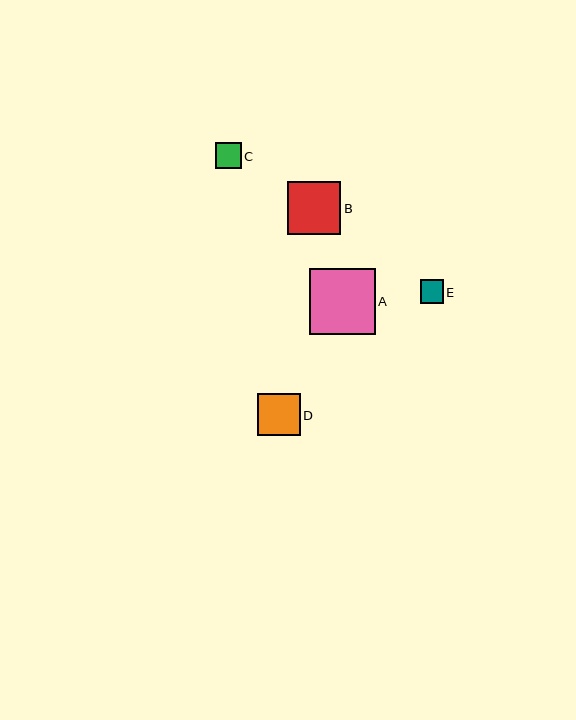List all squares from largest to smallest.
From largest to smallest: A, B, D, C, E.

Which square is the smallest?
Square E is the smallest with a size of approximately 23 pixels.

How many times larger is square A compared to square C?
Square A is approximately 2.6 times the size of square C.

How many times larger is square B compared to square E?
Square B is approximately 2.3 times the size of square E.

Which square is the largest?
Square A is the largest with a size of approximately 66 pixels.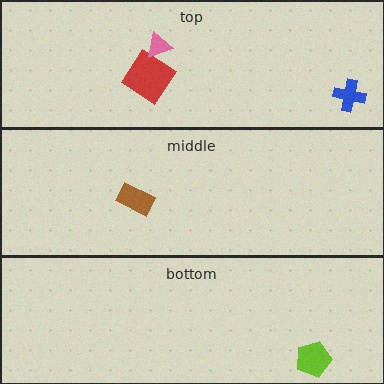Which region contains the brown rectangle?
The middle region.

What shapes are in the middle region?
The brown rectangle.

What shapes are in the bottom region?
The lime pentagon.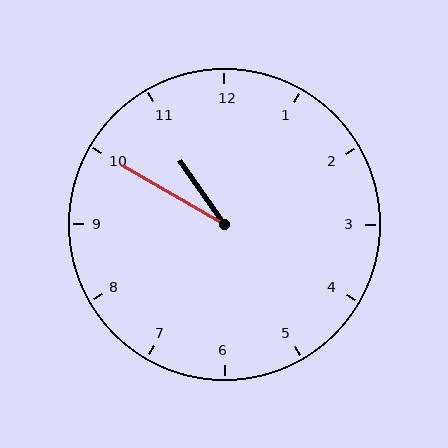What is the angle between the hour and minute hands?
Approximately 25 degrees.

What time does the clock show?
10:50.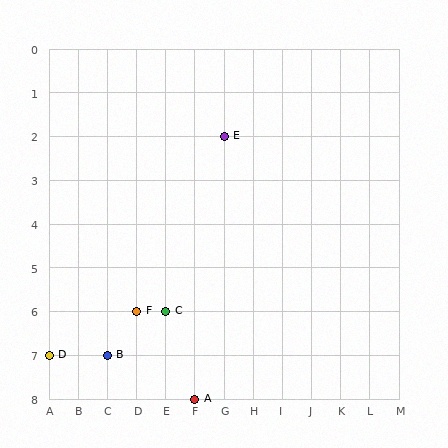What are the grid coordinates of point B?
Point B is at grid coordinates (C, 7).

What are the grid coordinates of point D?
Point D is at grid coordinates (A, 7).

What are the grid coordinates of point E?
Point E is at grid coordinates (G, 2).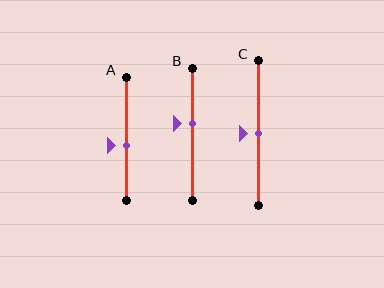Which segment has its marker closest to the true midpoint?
Segment C has its marker closest to the true midpoint.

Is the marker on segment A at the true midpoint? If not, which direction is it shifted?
No, the marker on segment A is shifted downward by about 6% of the segment length.